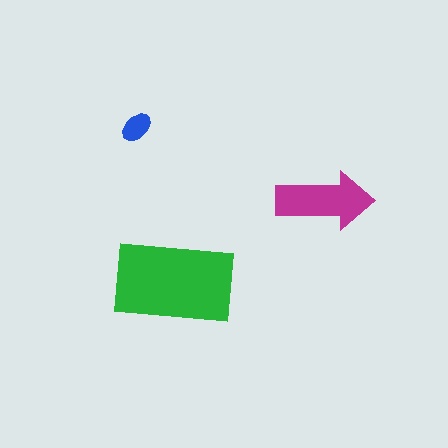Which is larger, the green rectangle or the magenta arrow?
The green rectangle.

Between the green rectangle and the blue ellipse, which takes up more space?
The green rectangle.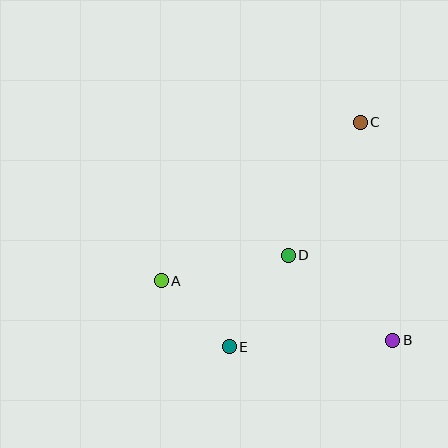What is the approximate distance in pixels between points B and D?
The distance between B and D is approximately 135 pixels.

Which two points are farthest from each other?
Points C and E are farthest from each other.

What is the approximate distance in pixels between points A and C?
The distance between A and C is approximately 254 pixels.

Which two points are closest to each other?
Points A and E are closest to each other.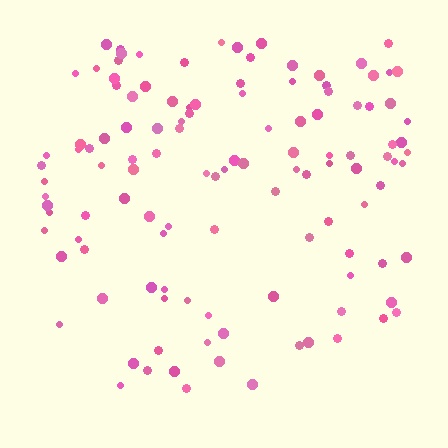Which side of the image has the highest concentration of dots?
The top.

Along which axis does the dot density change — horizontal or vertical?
Vertical.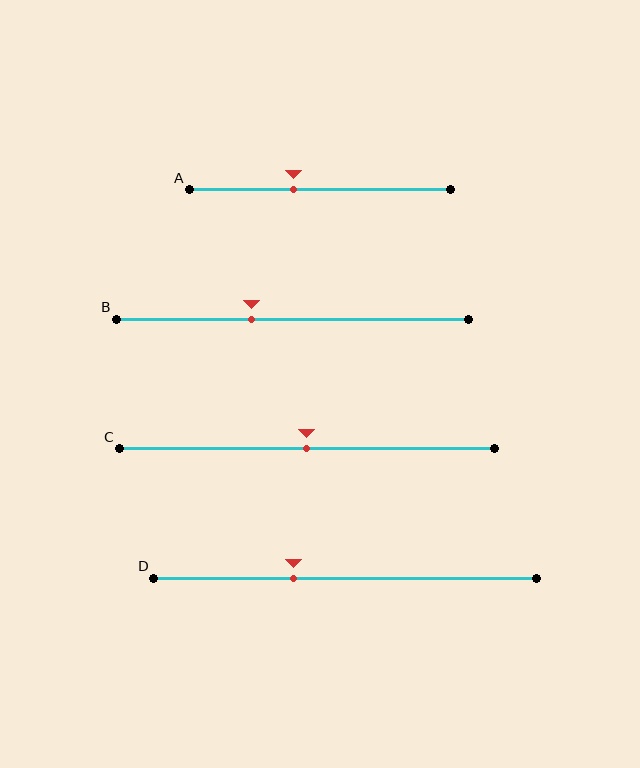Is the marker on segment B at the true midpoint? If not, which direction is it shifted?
No, the marker on segment B is shifted to the left by about 12% of the segment length.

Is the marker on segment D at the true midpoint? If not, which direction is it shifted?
No, the marker on segment D is shifted to the left by about 13% of the segment length.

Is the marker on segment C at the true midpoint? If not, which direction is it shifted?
Yes, the marker on segment C is at the true midpoint.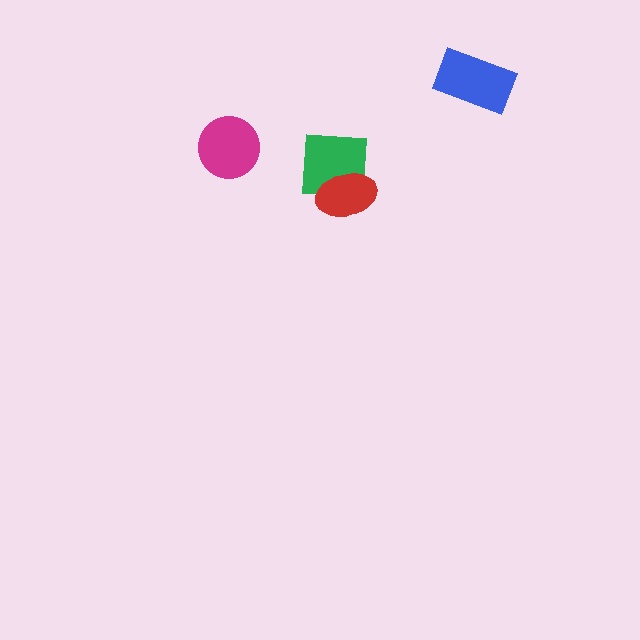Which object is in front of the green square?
The red ellipse is in front of the green square.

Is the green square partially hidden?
Yes, it is partially covered by another shape.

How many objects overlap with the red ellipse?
1 object overlaps with the red ellipse.